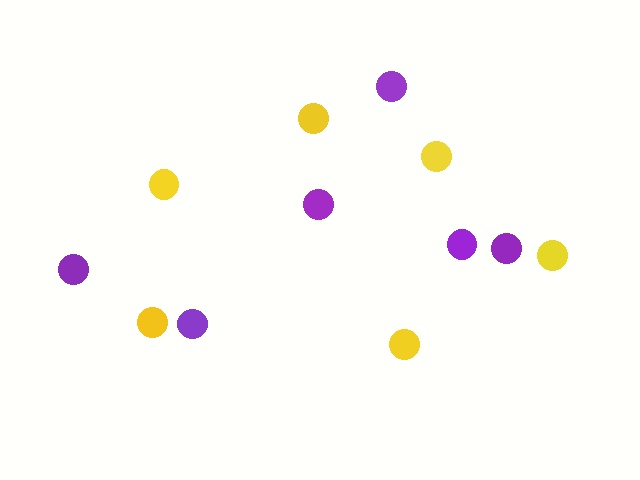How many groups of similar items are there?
There are 2 groups: one group of yellow circles (6) and one group of purple circles (6).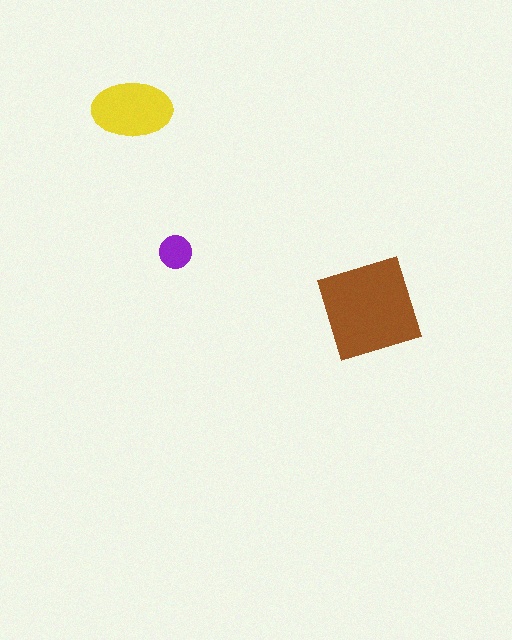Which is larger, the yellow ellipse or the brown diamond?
The brown diamond.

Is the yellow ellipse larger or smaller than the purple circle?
Larger.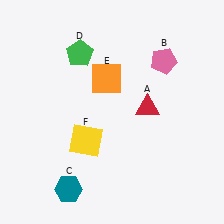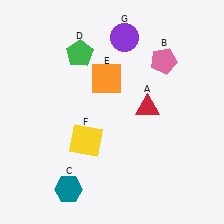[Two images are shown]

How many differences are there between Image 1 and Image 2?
There is 1 difference between the two images.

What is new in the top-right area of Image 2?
A purple circle (G) was added in the top-right area of Image 2.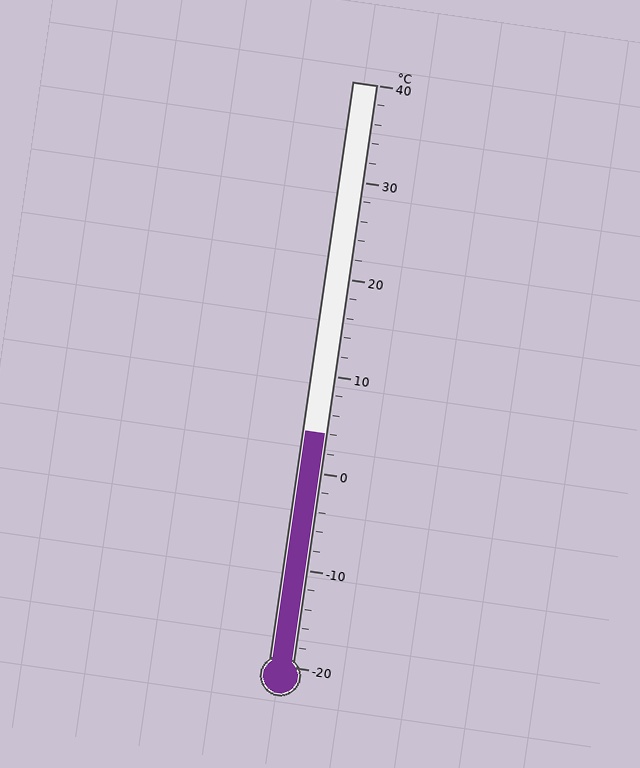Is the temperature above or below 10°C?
The temperature is below 10°C.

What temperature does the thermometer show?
The thermometer shows approximately 4°C.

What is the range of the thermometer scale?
The thermometer scale ranges from -20°C to 40°C.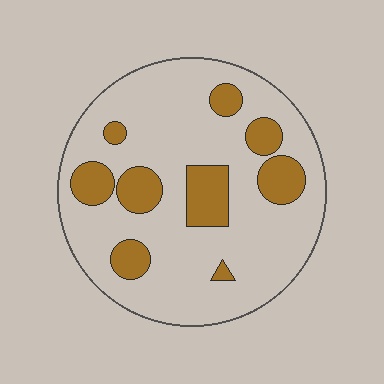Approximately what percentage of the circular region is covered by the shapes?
Approximately 20%.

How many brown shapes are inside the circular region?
9.